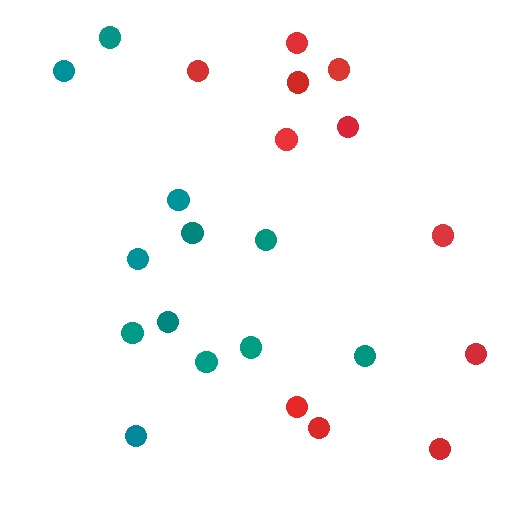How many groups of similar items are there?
There are 2 groups: one group of red circles (11) and one group of teal circles (12).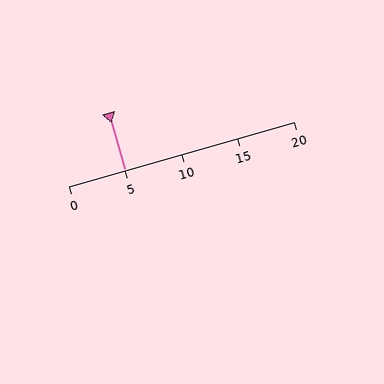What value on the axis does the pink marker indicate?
The marker indicates approximately 5.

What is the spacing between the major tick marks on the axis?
The major ticks are spaced 5 apart.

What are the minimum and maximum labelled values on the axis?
The axis runs from 0 to 20.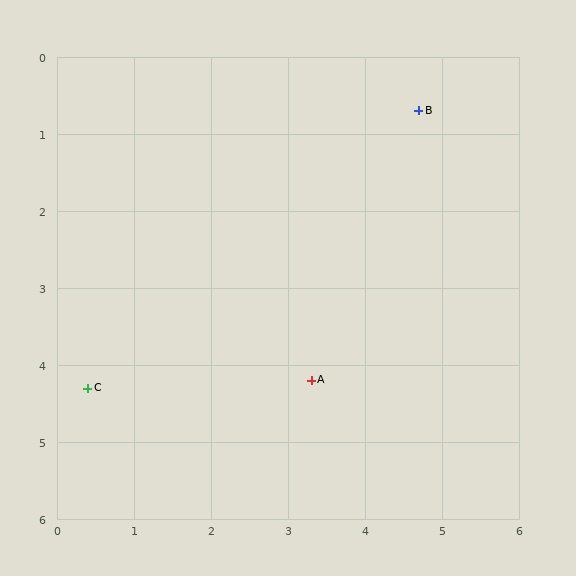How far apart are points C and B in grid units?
Points C and B are about 5.6 grid units apart.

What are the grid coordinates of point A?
Point A is at approximately (3.3, 4.2).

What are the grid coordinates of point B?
Point B is at approximately (4.7, 0.7).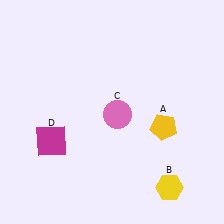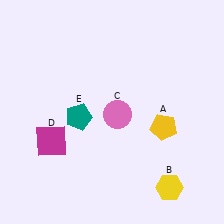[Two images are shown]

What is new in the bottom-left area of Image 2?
A teal pentagon (E) was added in the bottom-left area of Image 2.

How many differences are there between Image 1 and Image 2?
There is 1 difference between the two images.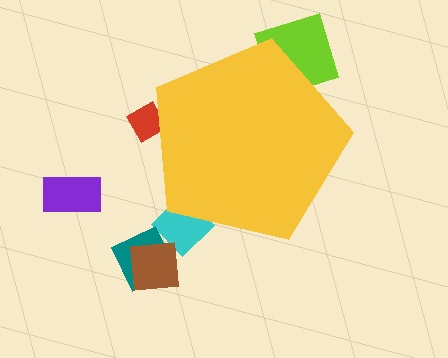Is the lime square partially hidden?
Yes, the lime square is partially hidden behind the yellow pentagon.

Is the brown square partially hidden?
No, the brown square is fully visible.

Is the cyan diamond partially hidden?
Yes, the cyan diamond is partially hidden behind the yellow pentagon.